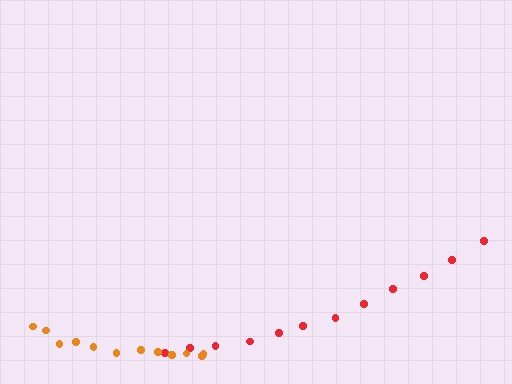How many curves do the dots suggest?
There are 2 distinct paths.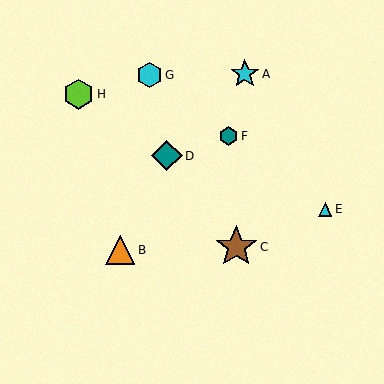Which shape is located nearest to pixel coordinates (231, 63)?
The cyan star (labeled A) at (245, 74) is nearest to that location.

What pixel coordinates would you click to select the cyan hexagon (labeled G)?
Click at (149, 75) to select the cyan hexagon G.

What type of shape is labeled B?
Shape B is an orange triangle.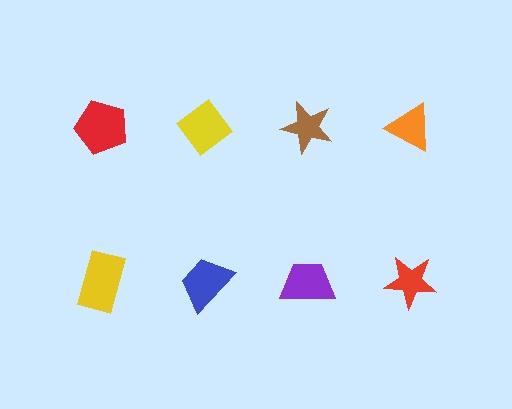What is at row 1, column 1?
A red pentagon.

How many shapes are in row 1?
4 shapes.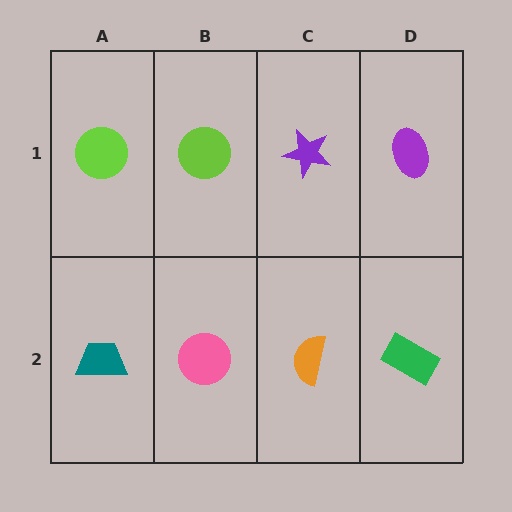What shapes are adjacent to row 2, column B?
A lime circle (row 1, column B), a teal trapezoid (row 2, column A), an orange semicircle (row 2, column C).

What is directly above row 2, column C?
A purple star.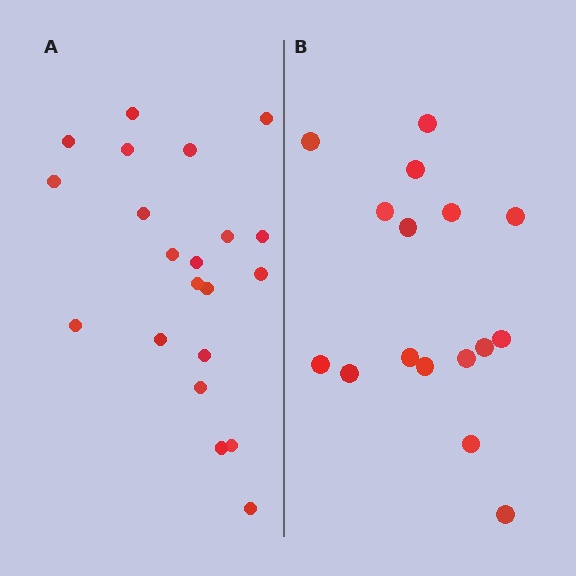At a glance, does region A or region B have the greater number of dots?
Region A (the left region) has more dots.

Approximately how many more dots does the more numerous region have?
Region A has about 5 more dots than region B.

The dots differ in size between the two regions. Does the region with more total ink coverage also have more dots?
No. Region B has more total ink coverage because its dots are larger, but region A actually contains more individual dots. Total area can be misleading — the number of items is what matters here.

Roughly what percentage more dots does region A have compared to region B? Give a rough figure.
About 30% more.